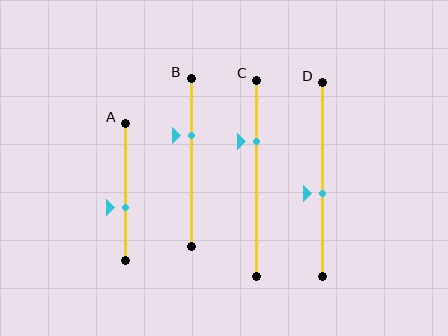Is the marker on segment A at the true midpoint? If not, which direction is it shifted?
No, the marker on segment A is shifted downward by about 11% of the segment length.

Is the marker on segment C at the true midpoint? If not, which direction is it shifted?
No, the marker on segment C is shifted upward by about 19% of the segment length.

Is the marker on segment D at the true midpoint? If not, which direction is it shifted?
No, the marker on segment D is shifted downward by about 7% of the segment length.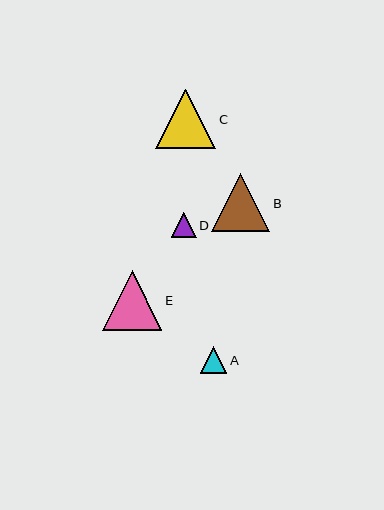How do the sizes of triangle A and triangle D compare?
Triangle A and triangle D are approximately the same size.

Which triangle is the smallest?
Triangle D is the smallest with a size of approximately 25 pixels.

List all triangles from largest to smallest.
From largest to smallest: C, E, B, A, D.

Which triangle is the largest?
Triangle C is the largest with a size of approximately 60 pixels.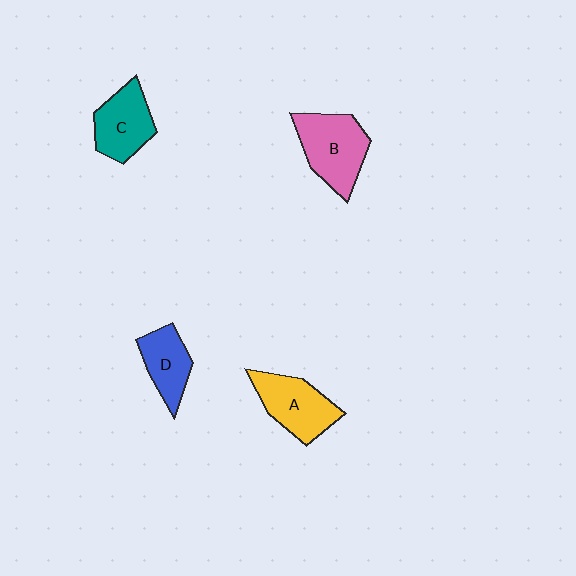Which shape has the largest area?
Shape B (pink).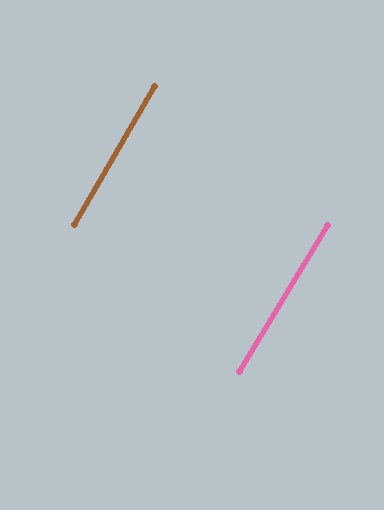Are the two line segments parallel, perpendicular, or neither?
Parallel — their directions differ by only 0.8°.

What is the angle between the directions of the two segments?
Approximately 1 degree.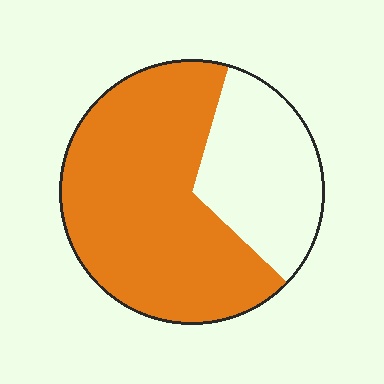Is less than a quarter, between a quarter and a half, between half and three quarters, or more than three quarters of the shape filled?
Between half and three quarters.